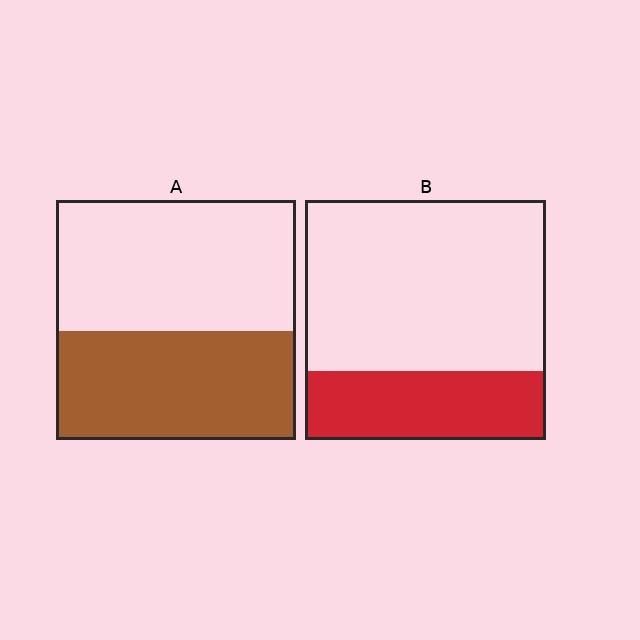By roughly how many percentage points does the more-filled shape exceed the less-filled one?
By roughly 15 percentage points (A over B).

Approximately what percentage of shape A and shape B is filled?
A is approximately 45% and B is approximately 30%.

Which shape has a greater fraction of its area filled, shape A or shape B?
Shape A.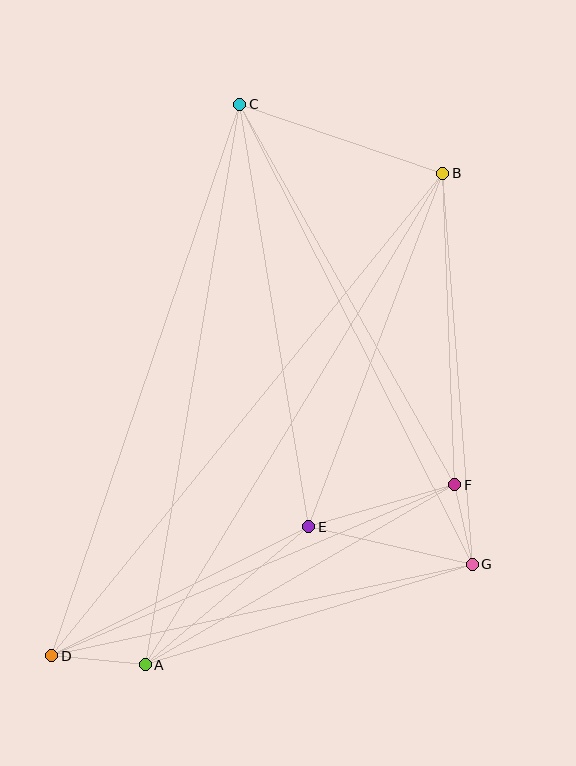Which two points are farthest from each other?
Points B and D are farthest from each other.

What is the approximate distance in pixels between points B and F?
The distance between B and F is approximately 312 pixels.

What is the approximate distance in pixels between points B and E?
The distance between B and E is approximately 378 pixels.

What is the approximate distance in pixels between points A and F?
The distance between A and F is approximately 358 pixels.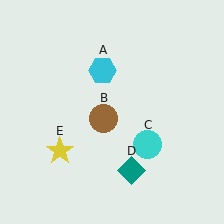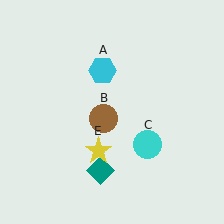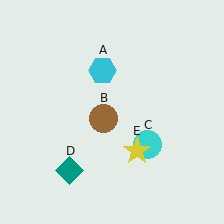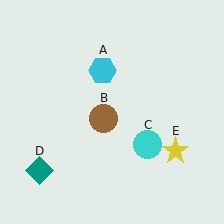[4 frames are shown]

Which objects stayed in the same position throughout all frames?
Cyan hexagon (object A) and brown circle (object B) and cyan circle (object C) remained stationary.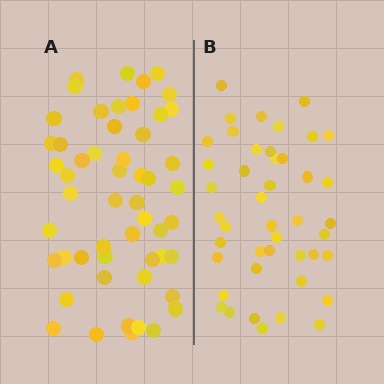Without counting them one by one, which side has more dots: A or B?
Region A (the left region) has more dots.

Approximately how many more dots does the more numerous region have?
Region A has roughly 8 or so more dots than region B.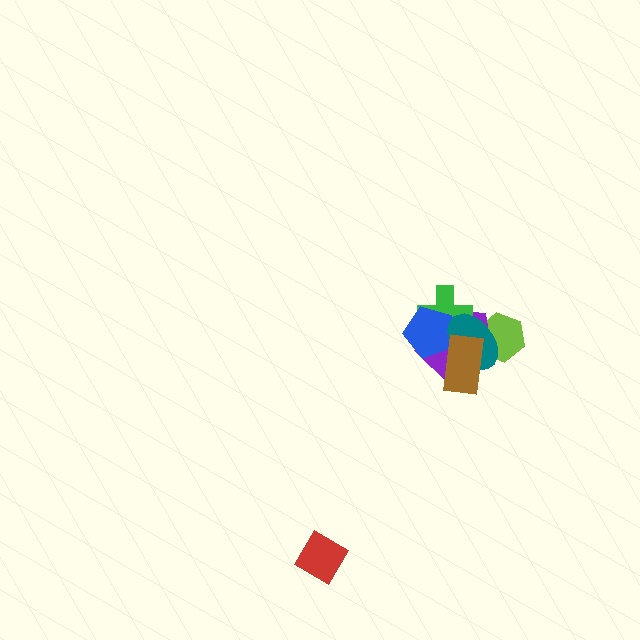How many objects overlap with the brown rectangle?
4 objects overlap with the brown rectangle.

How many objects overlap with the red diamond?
0 objects overlap with the red diamond.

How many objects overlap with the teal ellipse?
5 objects overlap with the teal ellipse.